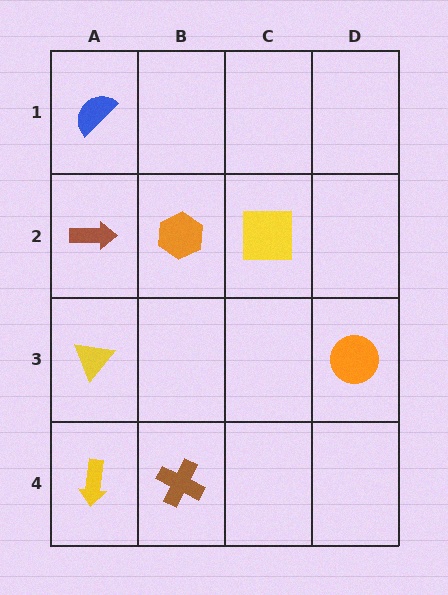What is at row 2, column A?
A brown arrow.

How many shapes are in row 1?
1 shape.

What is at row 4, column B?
A brown cross.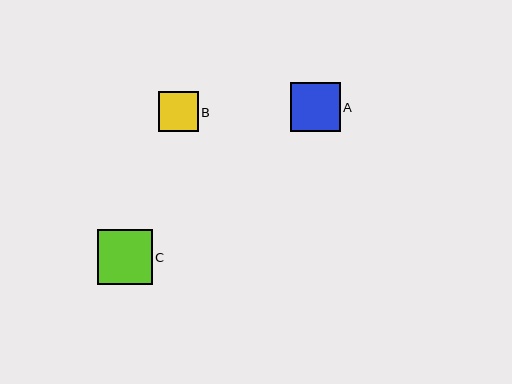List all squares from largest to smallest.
From largest to smallest: C, A, B.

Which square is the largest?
Square C is the largest with a size of approximately 54 pixels.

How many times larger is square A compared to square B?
Square A is approximately 1.2 times the size of square B.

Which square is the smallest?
Square B is the smallest with a size of approximately 40 pixels.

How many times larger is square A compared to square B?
Square A is approximately 1.2 times the size of square B.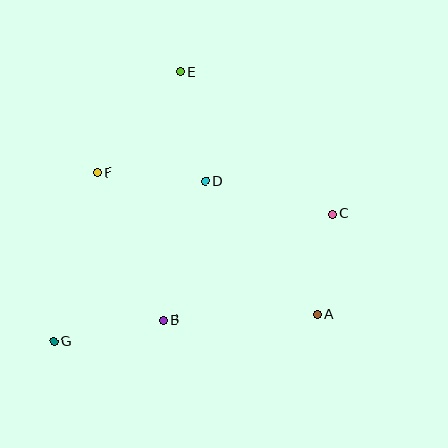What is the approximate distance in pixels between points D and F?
The distance between D and F is approximately 108 pixels.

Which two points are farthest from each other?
Points C and G are farthest from each other.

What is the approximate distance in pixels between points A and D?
The distance between A and D is approximately 174 pixels.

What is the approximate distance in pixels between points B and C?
The distance between B and C is approximately 200 pixels.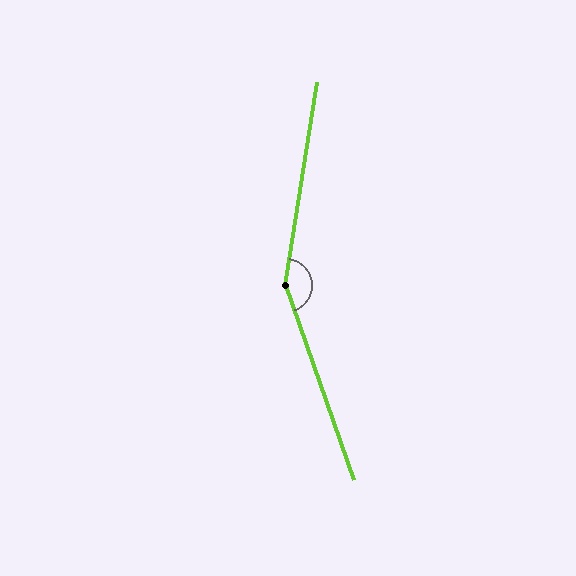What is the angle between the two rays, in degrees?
Approximately 151 degrees.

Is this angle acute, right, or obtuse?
It is obtuse.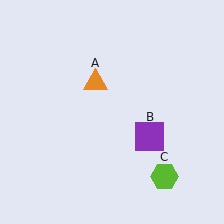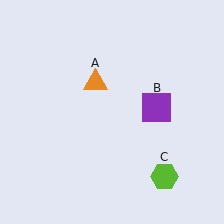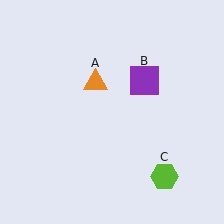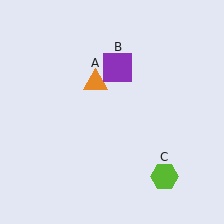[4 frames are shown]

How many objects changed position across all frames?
1 object changed position: purple square (object B).